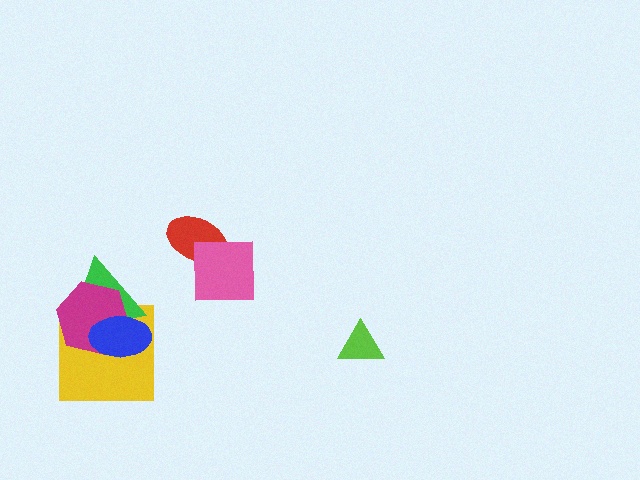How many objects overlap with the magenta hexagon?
3 objects overlap with the magenta hexagon.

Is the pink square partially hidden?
No, no other shape covers it.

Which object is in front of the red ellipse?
The pink square is in front of the red ellipse.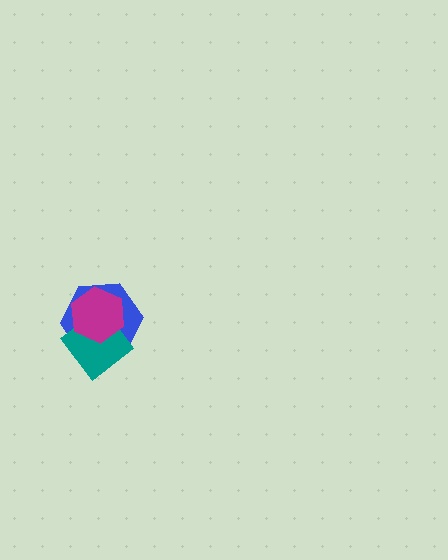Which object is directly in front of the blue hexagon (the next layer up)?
The teal diamond is directly in front of the blue hexagon.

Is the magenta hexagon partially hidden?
No, no other shape covers it.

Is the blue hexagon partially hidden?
Yes, it is partially covered by another shape.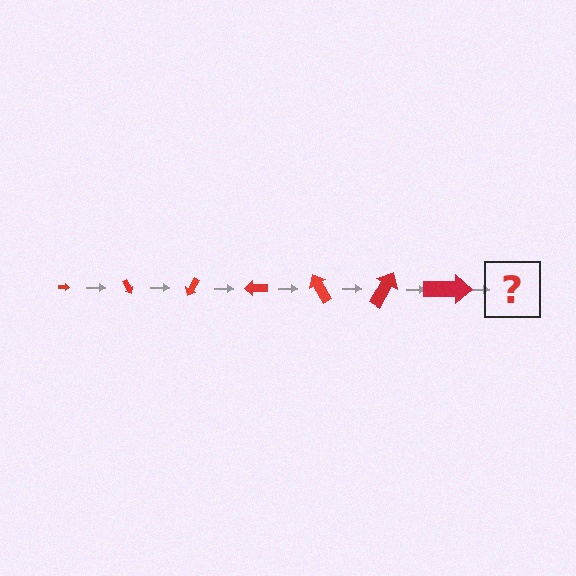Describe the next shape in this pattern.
It should be an arrow, larger than the previous one and rotated 420 degrees from the start.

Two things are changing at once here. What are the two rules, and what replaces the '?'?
The two rules are that the arrow grows larger each step and it rotates 60 degrees each step. The '?' should be an arrow, larger than the previous one and rotated 420 degrees from the start.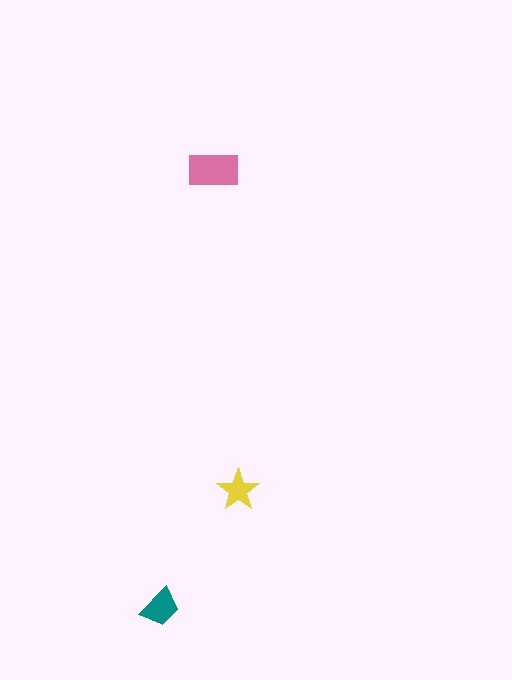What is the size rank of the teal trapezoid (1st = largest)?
2nd.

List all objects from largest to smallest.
The pink rectangle, the teal trapezoid, the yellow star.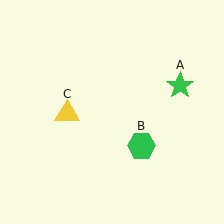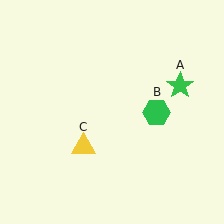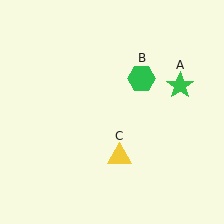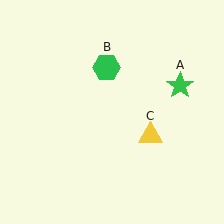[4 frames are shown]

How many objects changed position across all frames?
2 objects changed position: green hexagon (object B), yellow triangle (object C).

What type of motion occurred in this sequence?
The green hexagon (object B), yellow triangle (object C) rotated counterclockwise around the center of the scene.